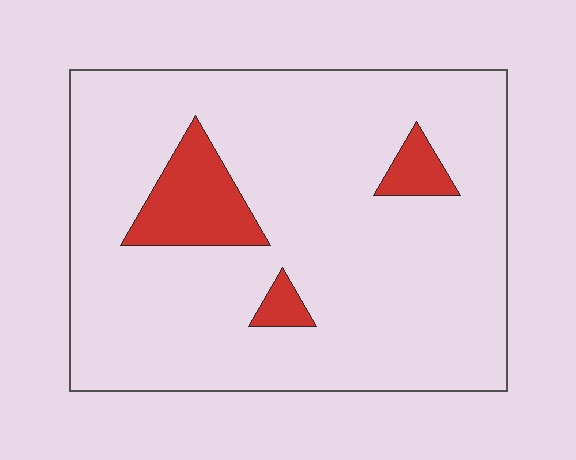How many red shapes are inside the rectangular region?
3.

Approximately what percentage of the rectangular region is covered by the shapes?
Approximately 10%.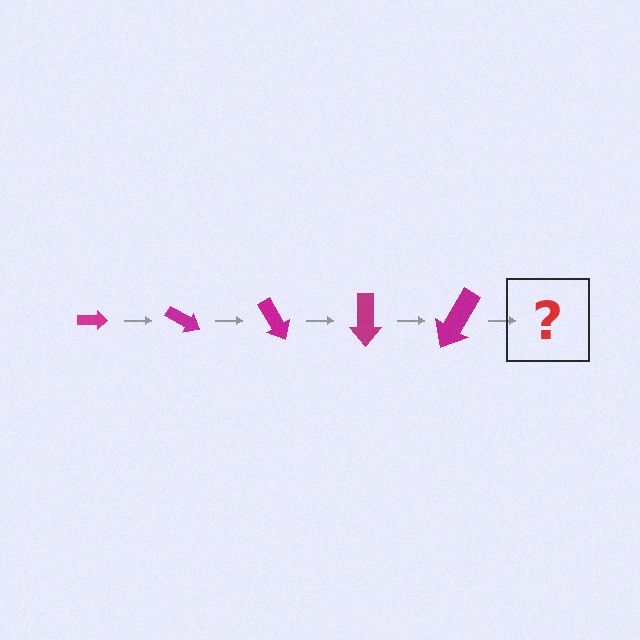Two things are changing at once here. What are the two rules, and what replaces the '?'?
The two rules are that the arrow grows larger each step and it rotates 30 degrees each step. The '?' should be an arrow, larger than the previous one and rotated 150 degrees from the start.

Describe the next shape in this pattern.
It should be an arrow, larger than the previous one and rotated 150 degrees from the start.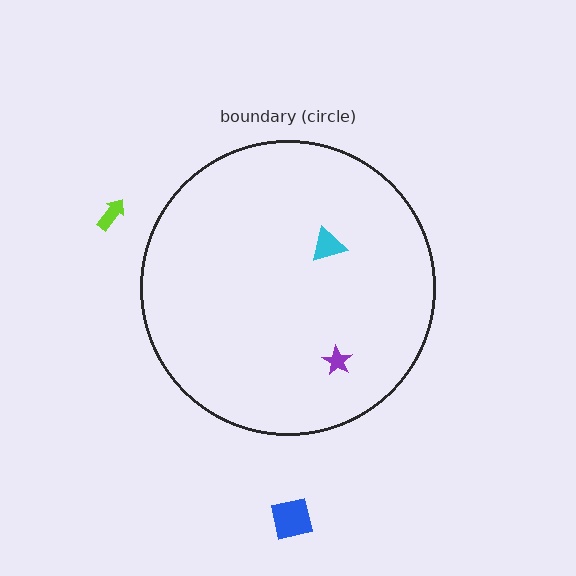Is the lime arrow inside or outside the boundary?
Outside.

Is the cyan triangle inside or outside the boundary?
Inside.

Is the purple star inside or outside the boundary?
Inside.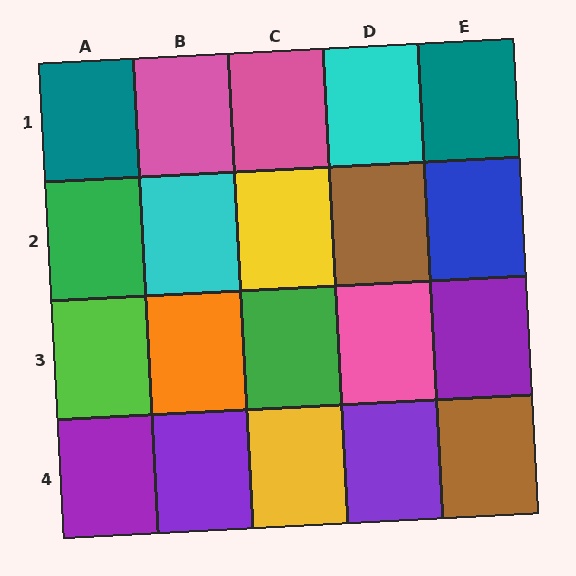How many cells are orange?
1 cell is orange.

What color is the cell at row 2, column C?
Yellow.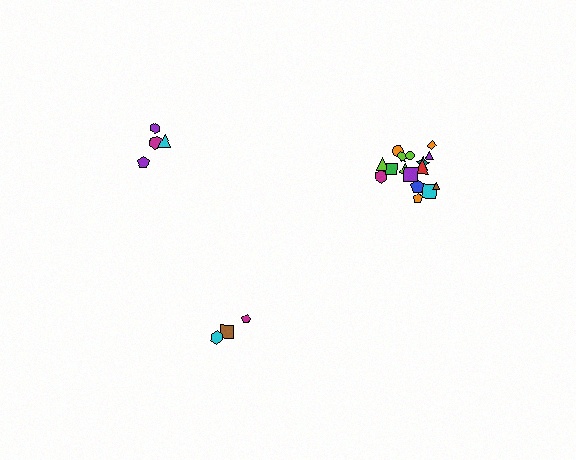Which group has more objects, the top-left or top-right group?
The top-right group.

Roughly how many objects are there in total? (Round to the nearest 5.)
Roughly 25 objects in total.